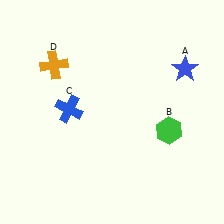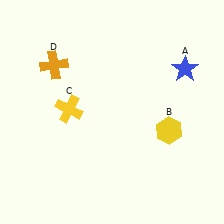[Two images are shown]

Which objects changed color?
B changed from green to yellow. C changed from blue to yellow.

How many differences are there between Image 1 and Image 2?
There are 2 differences between the two images.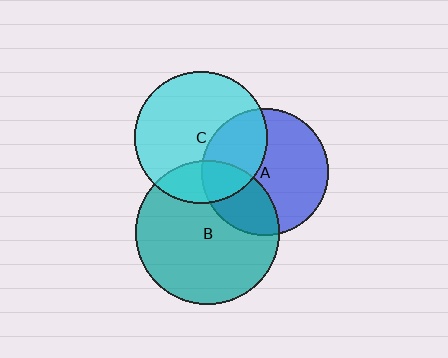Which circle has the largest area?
Circle B (teal).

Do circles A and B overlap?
Yes.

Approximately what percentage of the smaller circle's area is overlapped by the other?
Approximately 30%.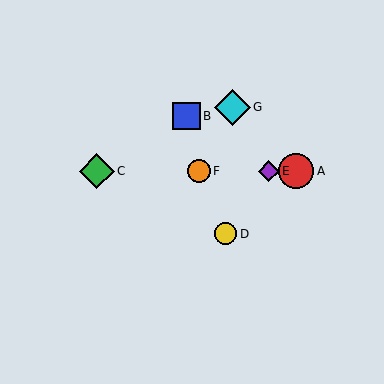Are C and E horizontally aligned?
Yes, both are at y≈171.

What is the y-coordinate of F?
Object F is at y≈171.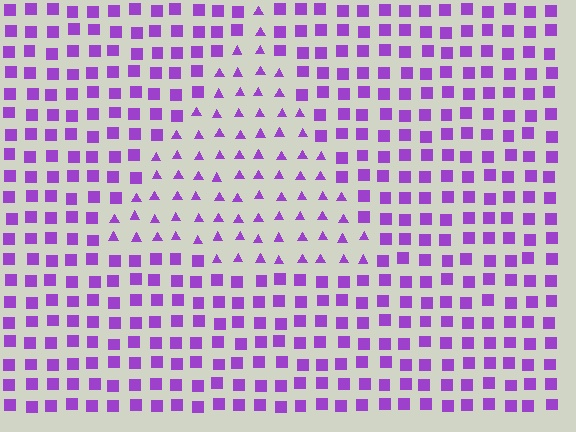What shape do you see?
I see a triangle.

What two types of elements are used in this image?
The image uses triangles inside the triangle region and squares outside it.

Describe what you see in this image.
The image is filled with small purple elements arranged in a uniform grid. A triangle-shaped region contains triangles, while the surrounding area contains squares. The boundary is defined purely by the change in element shape.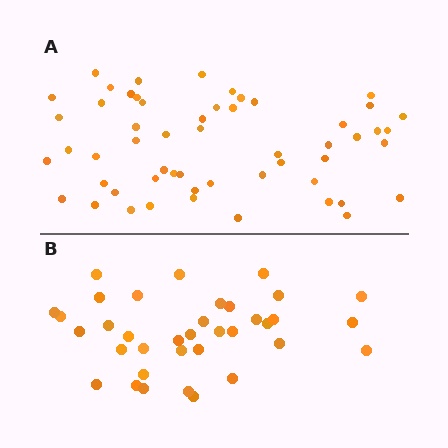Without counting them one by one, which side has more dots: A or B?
Region A (the top region) has more dots.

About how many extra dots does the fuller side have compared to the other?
Region A has approximately 20 more dots than region B.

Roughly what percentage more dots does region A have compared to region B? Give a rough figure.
About 55% more.